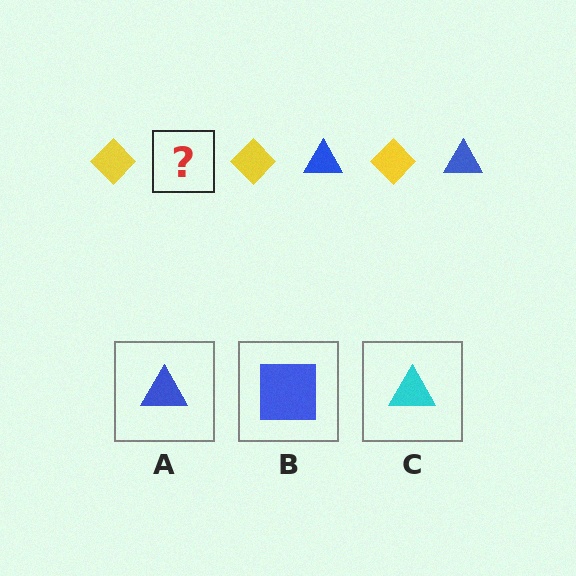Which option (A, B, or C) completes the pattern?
A.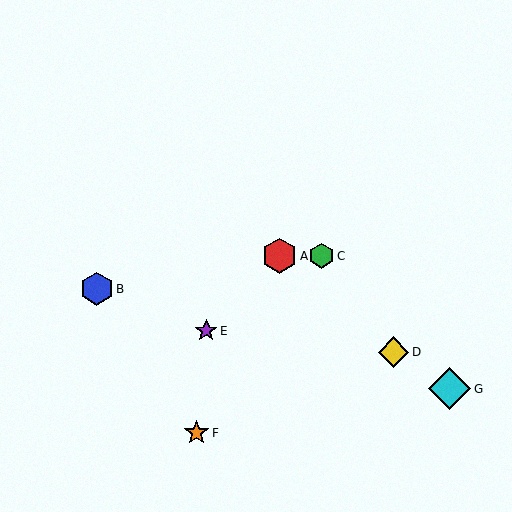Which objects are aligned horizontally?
Objects A, C are aligned horizontally.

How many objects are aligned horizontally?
2 objects (A, C) are aligned horizontally.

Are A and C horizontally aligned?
Yes, both are at y≈256.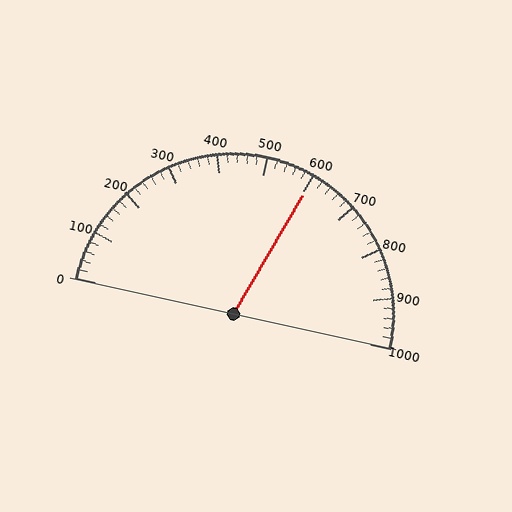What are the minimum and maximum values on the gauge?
The gauge ranges from 0 to 1000.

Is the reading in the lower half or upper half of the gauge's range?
The reading is in the upper half of the range (0 to 1000).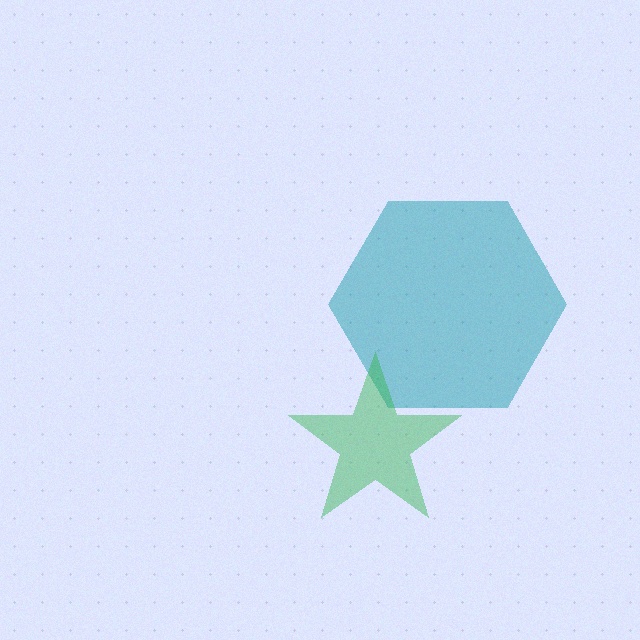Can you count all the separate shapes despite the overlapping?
Yes, there are 2 separate shapes.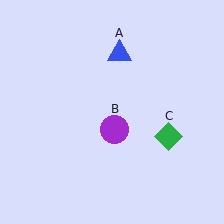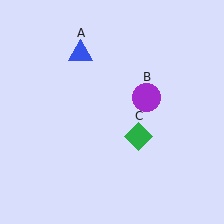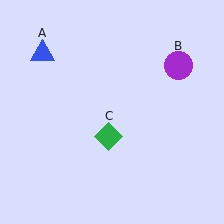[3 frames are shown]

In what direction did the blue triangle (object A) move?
The blue triangle (object A) moved left.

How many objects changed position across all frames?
3 objects changed position: blue triangle (object A), purple circle (object B), green diamond (object C).